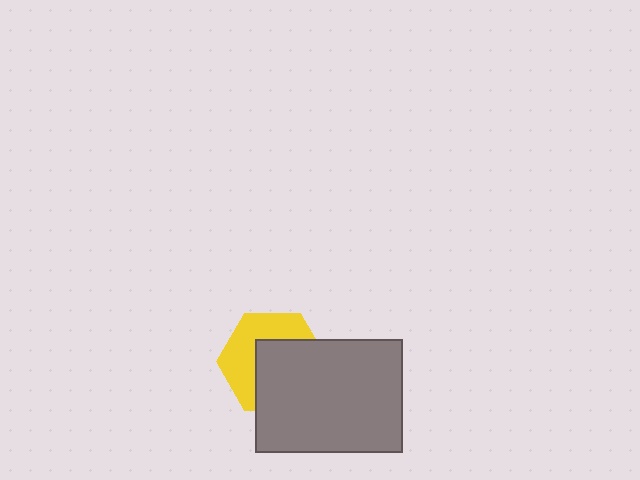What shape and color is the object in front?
The object in front is a gray rectangle.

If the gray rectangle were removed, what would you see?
You would see the complete yellow hexagon.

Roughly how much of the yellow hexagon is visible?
About half of it is visible (roughly 47%).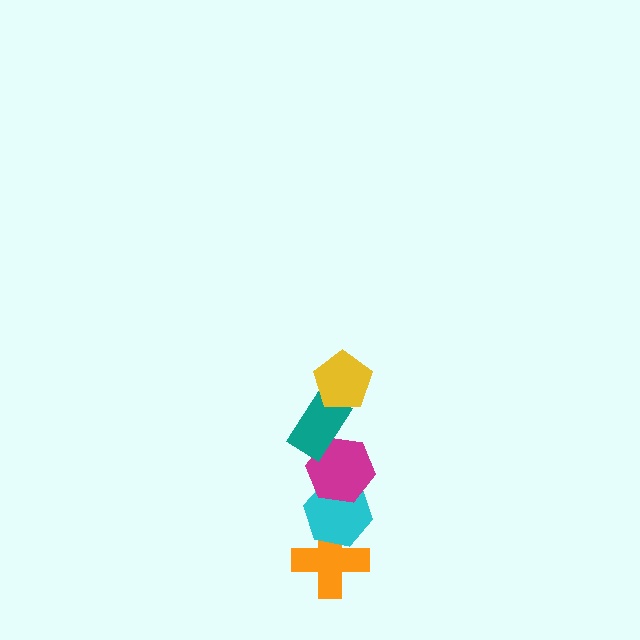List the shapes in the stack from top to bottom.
From top to bottom: the yellow pentagon, the teal rectangle, the magenta hexagon, the cyan hexagon, the orange cross.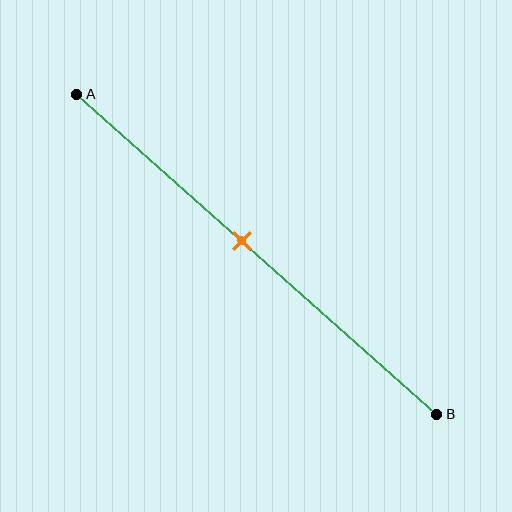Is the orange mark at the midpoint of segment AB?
No, the mark is at about 45% from A, not at the 50% midpoint.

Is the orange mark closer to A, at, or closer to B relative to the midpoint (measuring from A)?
The orange mark is closer to point A than the midpoint of segment AB.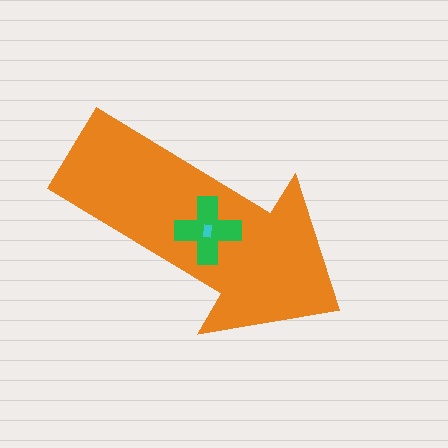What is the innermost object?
The cyan rectangle.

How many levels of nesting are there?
3.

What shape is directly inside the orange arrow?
The green cross.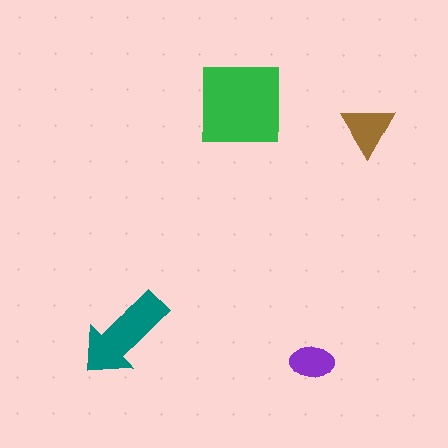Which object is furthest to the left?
The teal arrow is leftmost.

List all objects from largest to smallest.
The green square, the teal arrow, the brown triangle, the purple ellipse.